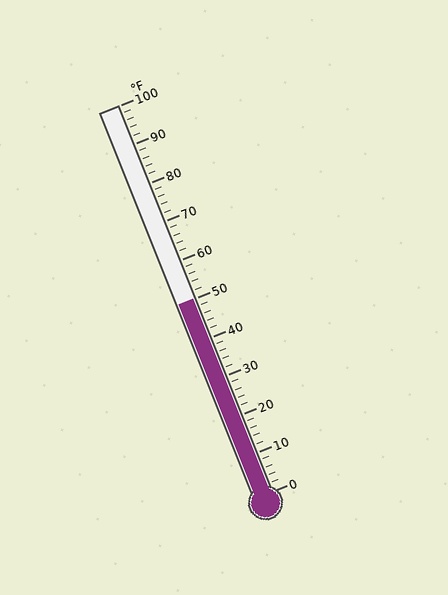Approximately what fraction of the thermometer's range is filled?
The thermometer is filled to approximately 50% of its range.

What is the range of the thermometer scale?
The thermometer scale ranges from 0°F to 100°F.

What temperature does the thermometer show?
The thermometer shows approximately 50°F.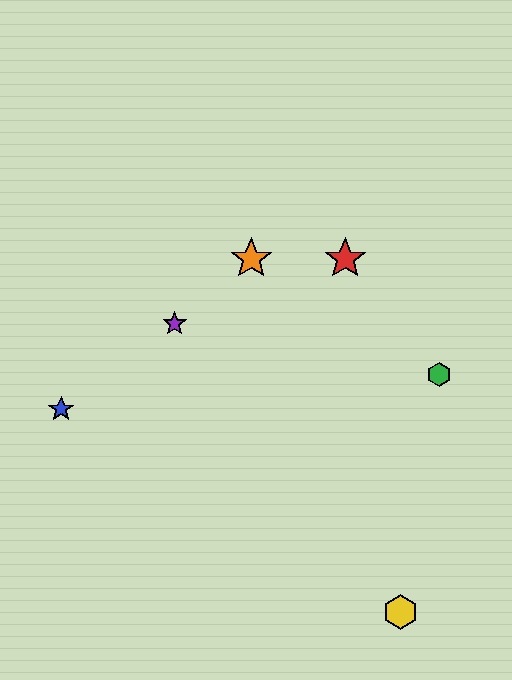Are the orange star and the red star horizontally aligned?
Yes, both are at y≈259.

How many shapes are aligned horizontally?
2 shapes (the red star, the orange star) are aligned horizontally.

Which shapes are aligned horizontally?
The red star, the orange star are aligned horizontally.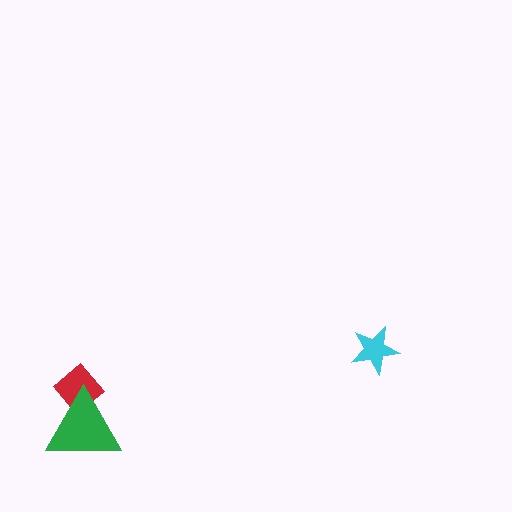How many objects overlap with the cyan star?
0 objects overlap with the cyan star.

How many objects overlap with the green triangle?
1 object overlaps with the green triangle.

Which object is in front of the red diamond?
The green triangle is in front of the red diamond.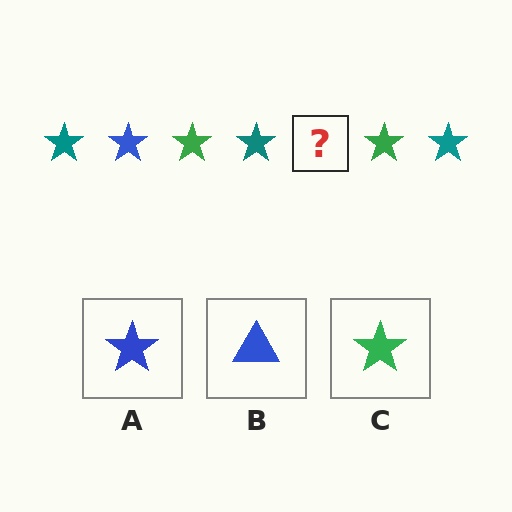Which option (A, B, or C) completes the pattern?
A.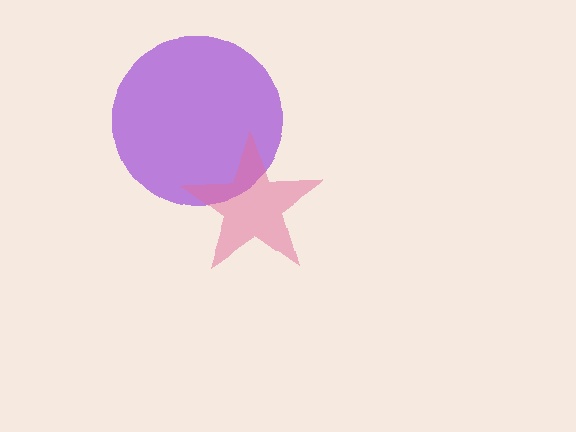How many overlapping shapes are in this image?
There are 2 overlapping shapes in the image.